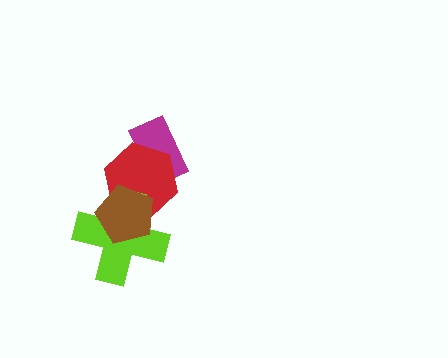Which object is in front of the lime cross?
The brown pentagon is in front of the lime cross.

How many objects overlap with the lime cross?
2 objects overlap with the lime cross.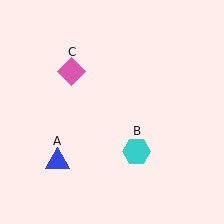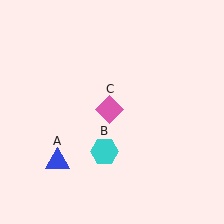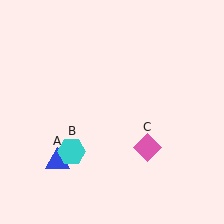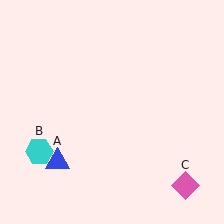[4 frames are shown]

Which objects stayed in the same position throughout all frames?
Blue triangle (object A) remained stationary.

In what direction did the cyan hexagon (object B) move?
The cyan hexagon (object B) moved left.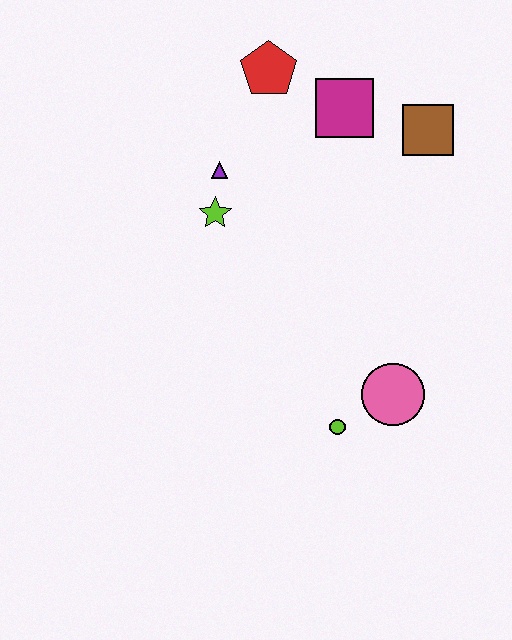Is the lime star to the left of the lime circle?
Yes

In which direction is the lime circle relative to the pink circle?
The lime circle is to the left of the pink circle.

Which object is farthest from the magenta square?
The lime circle is farthest from the magenta square.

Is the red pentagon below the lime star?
No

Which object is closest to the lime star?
The purple triangle is closest to the lime star.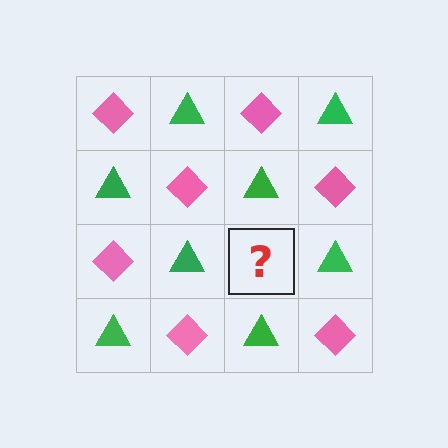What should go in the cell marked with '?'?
The missing cell should contain a pink diamond.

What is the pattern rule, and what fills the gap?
The rule is that it alternates pink diamond and green triangle in a checkerboard pattern. The gap should be filled with a pink diamond.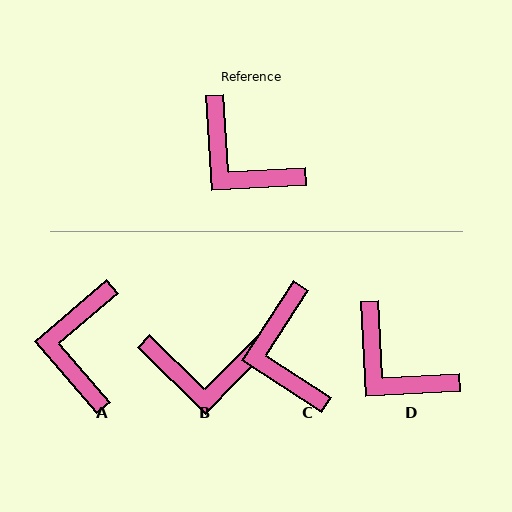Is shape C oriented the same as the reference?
No, it is off by about 36 degrees.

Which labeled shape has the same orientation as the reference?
D.